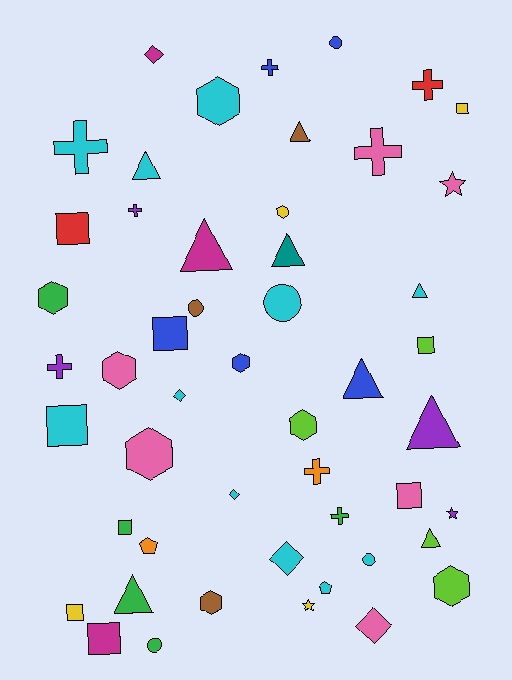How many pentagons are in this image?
There are 2 pentagons.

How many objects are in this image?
There are 50 objects.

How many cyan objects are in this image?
There are 11 cyan objects.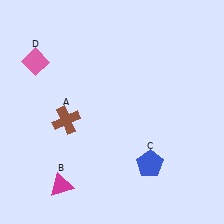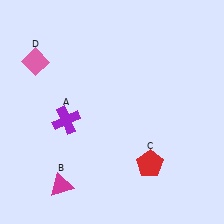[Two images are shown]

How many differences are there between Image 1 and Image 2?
There are 2 differences between the two images.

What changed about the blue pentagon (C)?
In Image 1, C is blue. In Image 2, it changed to red.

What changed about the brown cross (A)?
In Image 1, A is brown. In Image 2, it changed to purple.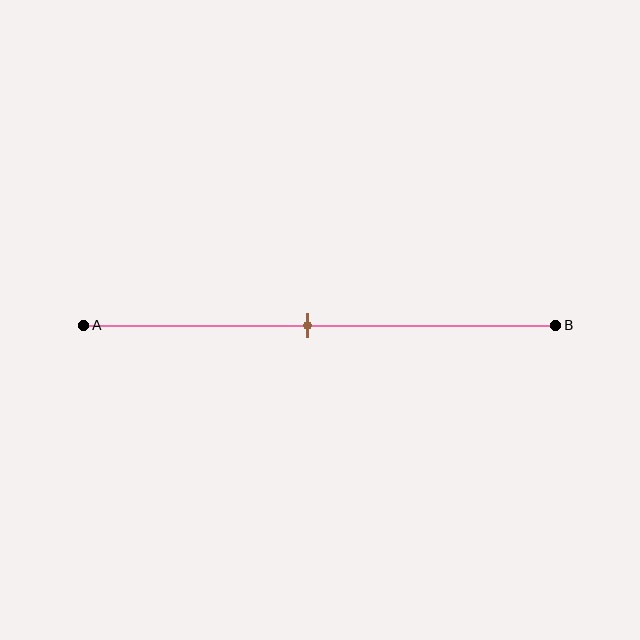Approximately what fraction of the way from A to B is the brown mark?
The brown mark is approximately 50% of the way from A to B.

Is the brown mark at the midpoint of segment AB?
Yes, the mark is approximately at the midpoint.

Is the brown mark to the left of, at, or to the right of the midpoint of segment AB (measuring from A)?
The brown mark is approximately at the midpoint of segment AB.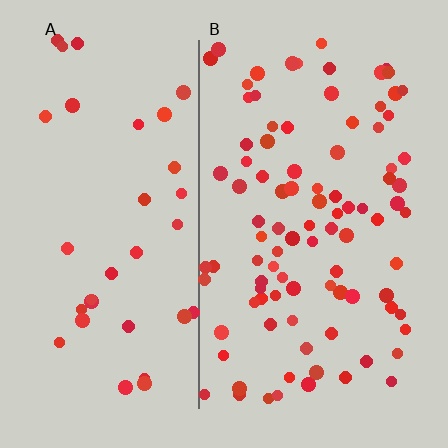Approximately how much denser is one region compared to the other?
Approximately 2.7× — region B over region A.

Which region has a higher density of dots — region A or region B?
B (the right).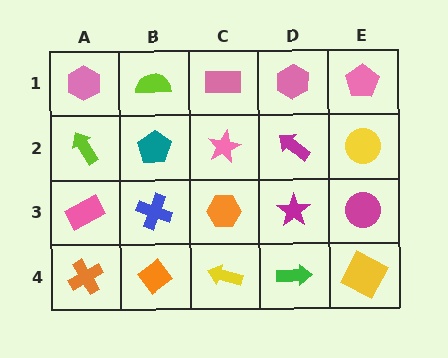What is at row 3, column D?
A magenta star.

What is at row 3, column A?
A pink rectangle.